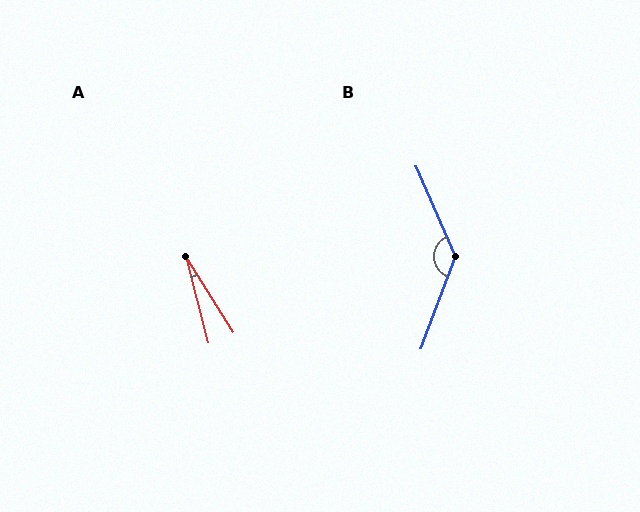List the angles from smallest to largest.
A (17°), B (136°).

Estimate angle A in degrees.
Approximately 17 degrees.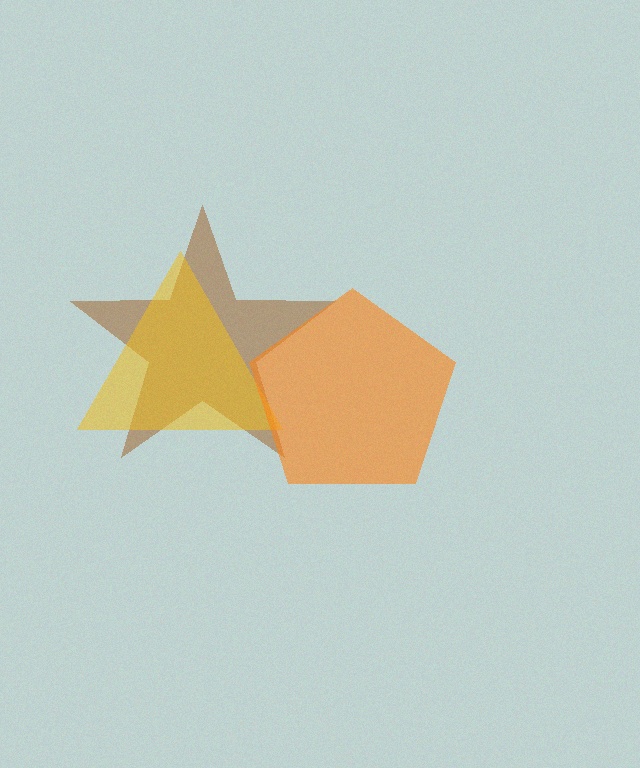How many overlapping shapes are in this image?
There are 3 overlapping shapes in the image.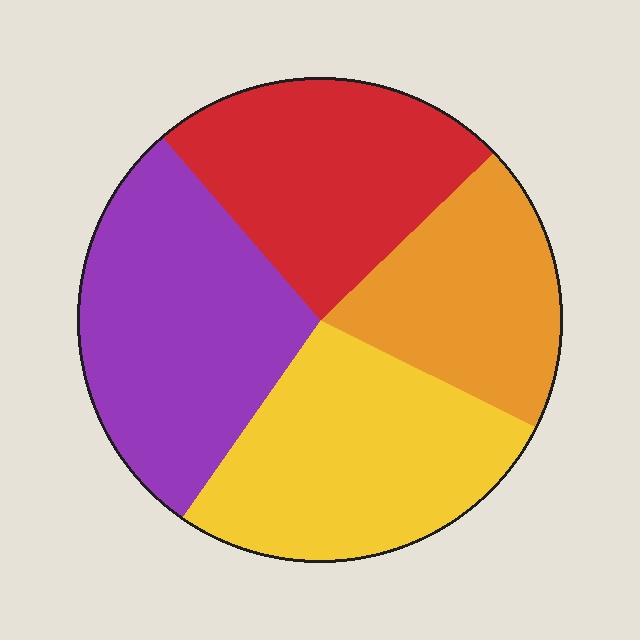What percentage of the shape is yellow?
Yellow covers 27% of the shape.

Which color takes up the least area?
Orange, at roughly 20%.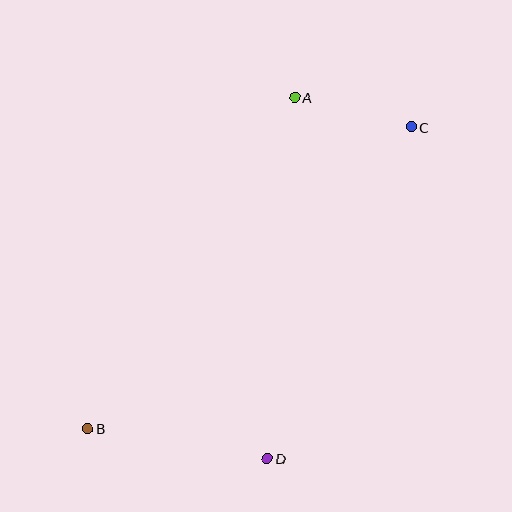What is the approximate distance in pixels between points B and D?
The distance between B and D is approximately 183 pixels.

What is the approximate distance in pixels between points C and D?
The distance between C and D is approximately 362 pixels.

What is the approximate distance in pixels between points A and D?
The distance between A and D is approximately 362 pixels.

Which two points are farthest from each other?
Points B and C are farthest from each other.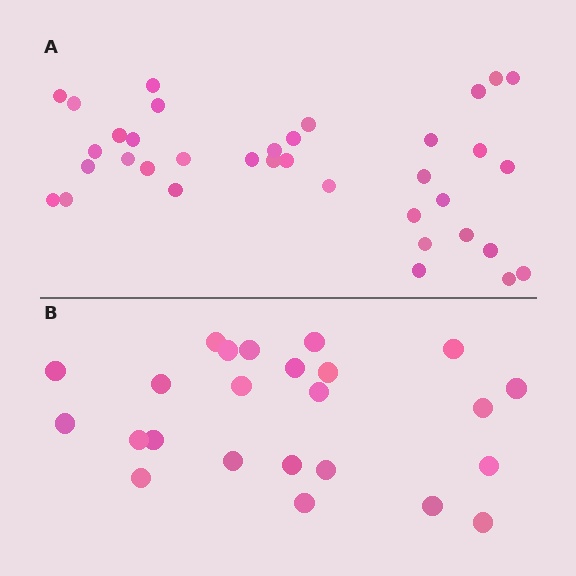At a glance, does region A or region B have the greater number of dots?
Region A (the top region) has more dots.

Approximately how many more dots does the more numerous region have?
Region A has roughly 12 or so more dots than region B.